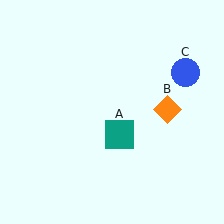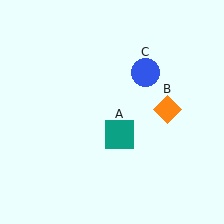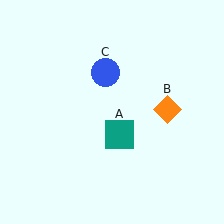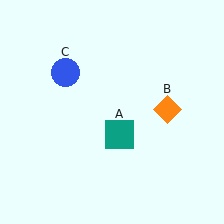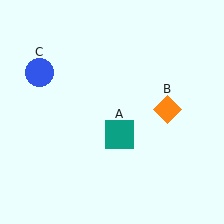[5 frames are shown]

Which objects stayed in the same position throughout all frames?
Teal square (object A) and orange diamond (object B) remained stationary.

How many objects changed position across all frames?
1 object changed position: blue circle (object C).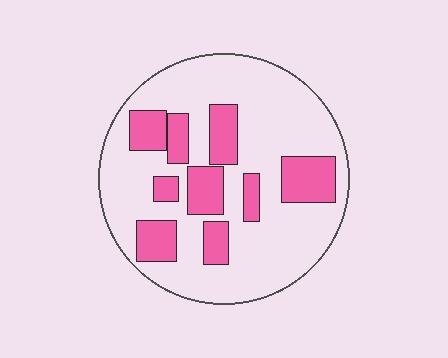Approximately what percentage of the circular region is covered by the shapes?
Approximately 25%.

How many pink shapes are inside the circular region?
9.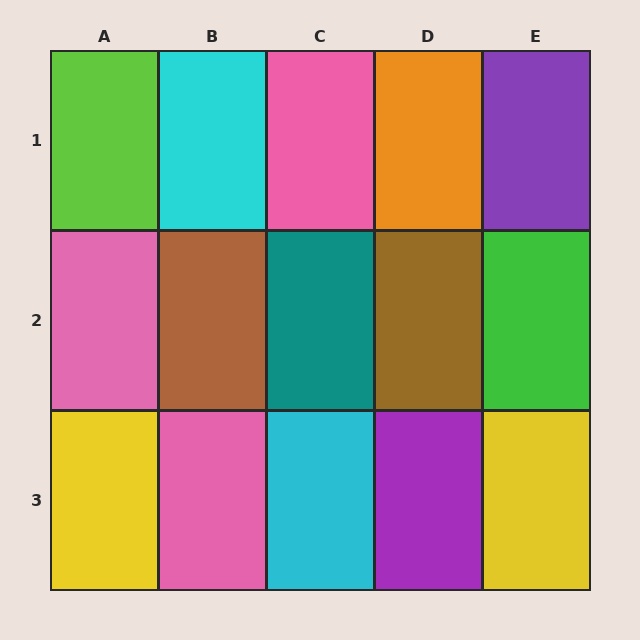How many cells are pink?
3 cells are pink.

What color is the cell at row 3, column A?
Yellow.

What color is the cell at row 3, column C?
Cyan.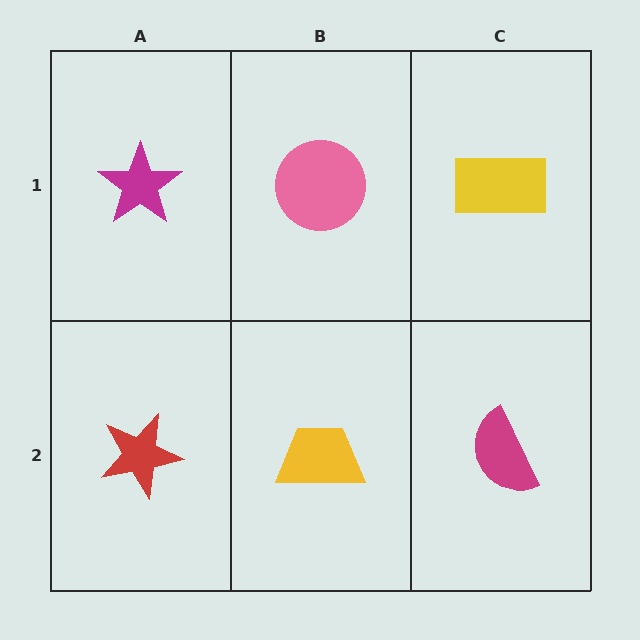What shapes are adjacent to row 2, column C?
A yellow rectangle (row 1, column C), a yellow trapezoid (row 2, column B).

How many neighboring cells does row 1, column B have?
3.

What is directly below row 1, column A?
A red star.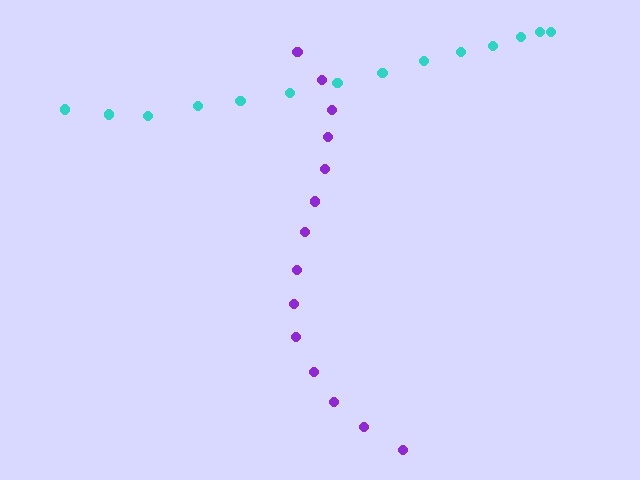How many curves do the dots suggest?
There are 2 distinct paths.